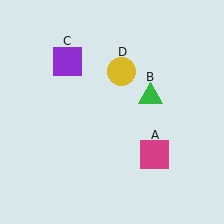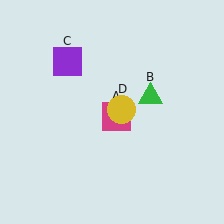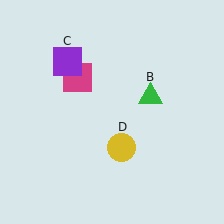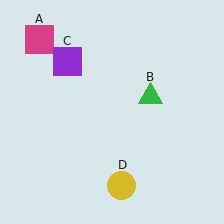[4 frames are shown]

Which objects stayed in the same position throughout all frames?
Green triangle (object B) and purple square (object C) remained stationary.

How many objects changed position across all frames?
2 objects changed position: magenta square (object A), yellow circle (object D).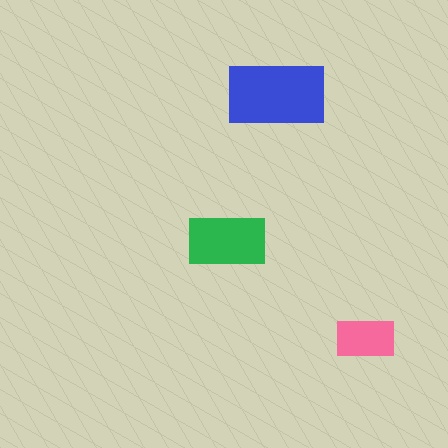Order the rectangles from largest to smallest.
the blue one, the green one, the pink one.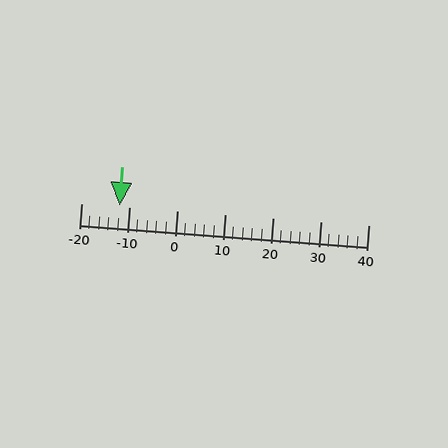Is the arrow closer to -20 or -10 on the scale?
The arrow is closer to -10.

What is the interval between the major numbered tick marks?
The major tick marks are spaced 10 units apart.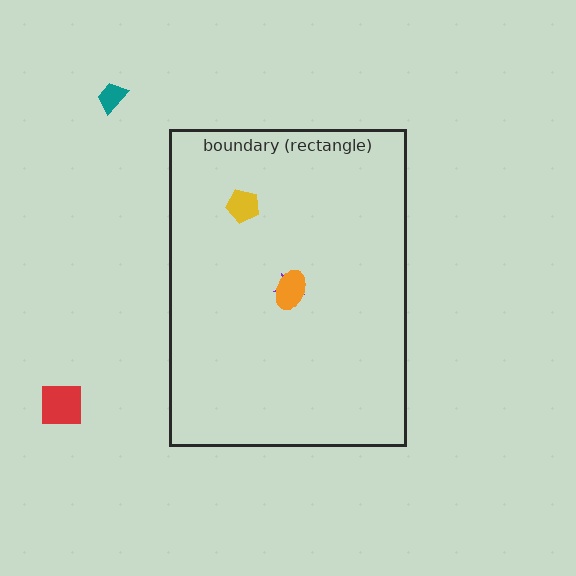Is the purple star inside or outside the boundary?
Inside.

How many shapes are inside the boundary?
3 inside, 2 outside.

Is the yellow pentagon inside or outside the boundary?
Inside.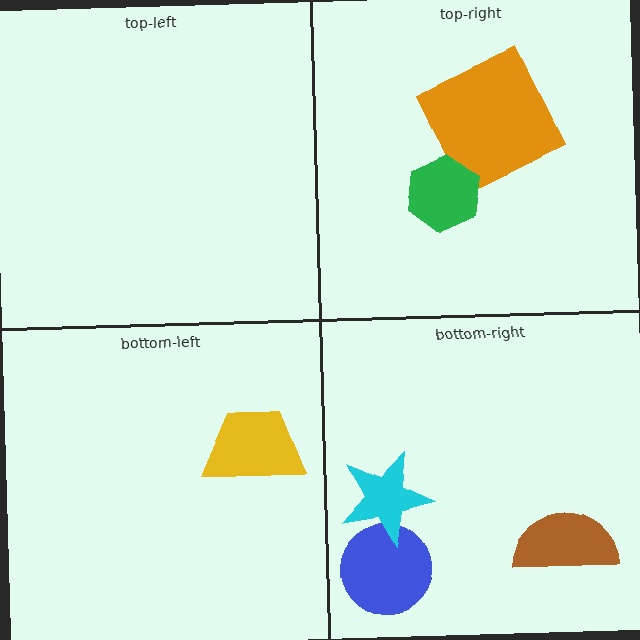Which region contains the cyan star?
The bottom-right region.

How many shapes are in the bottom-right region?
3.